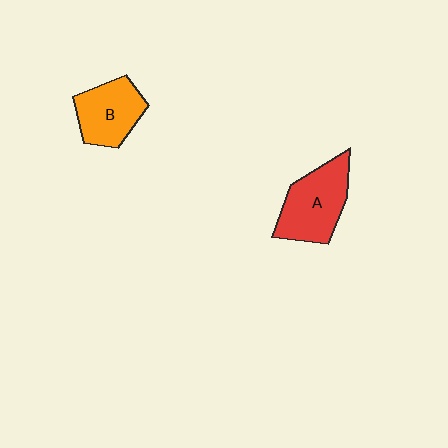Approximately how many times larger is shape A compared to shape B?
Approximately 1.2 times.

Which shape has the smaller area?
Shape B (orange).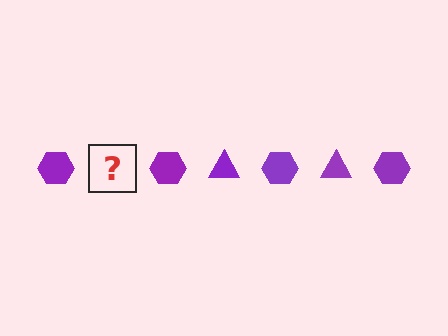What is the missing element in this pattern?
The missing element is a purple triangle.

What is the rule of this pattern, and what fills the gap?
The rule is that the pattern cycles through hexagon, triangle shapes in purple. The gap should be filled with a purple triangle.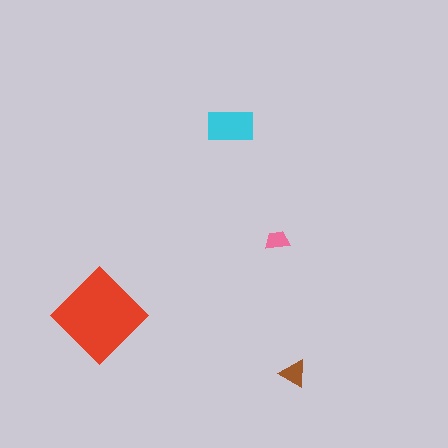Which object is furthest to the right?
The brown triangle is rightmost.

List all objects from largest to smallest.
The red diamond, the cyan rectangle, the brown triangle, the pink trapezoid.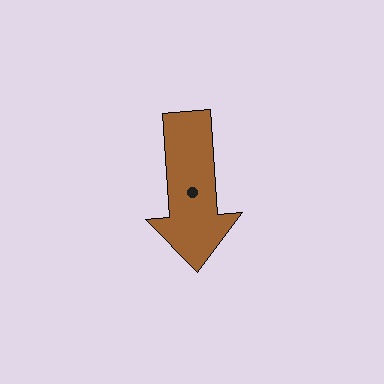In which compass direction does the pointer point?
South.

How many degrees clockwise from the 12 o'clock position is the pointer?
Approximately 176 degrees.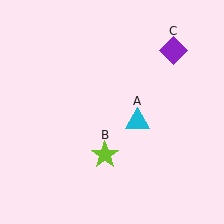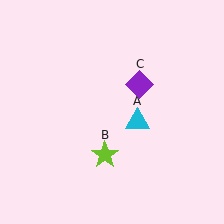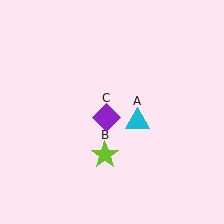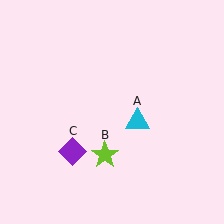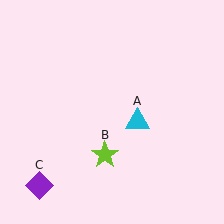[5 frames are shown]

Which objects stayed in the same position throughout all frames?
Cyan triangle (object A) and lime star (object B) remained stationary.